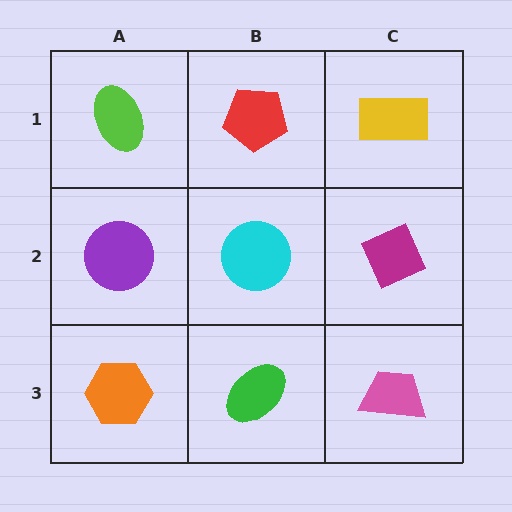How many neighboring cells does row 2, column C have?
3.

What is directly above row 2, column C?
A yellow rectangle.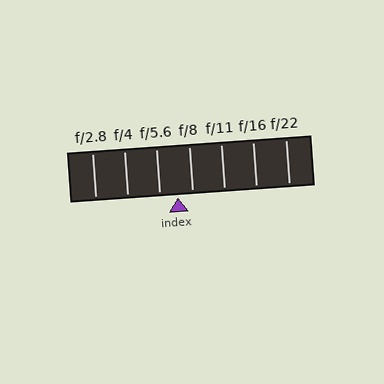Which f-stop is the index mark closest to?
The index mark is closest to f/8.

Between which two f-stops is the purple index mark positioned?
The index mark is between f/5.6 and f/8.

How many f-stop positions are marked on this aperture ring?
There are 7 f-stop positions marked.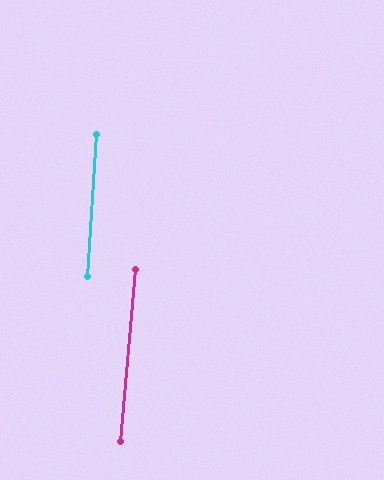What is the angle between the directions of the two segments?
Approximately 1 degree.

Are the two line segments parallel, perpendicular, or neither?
Parallel — their directions differ by only 1.3°.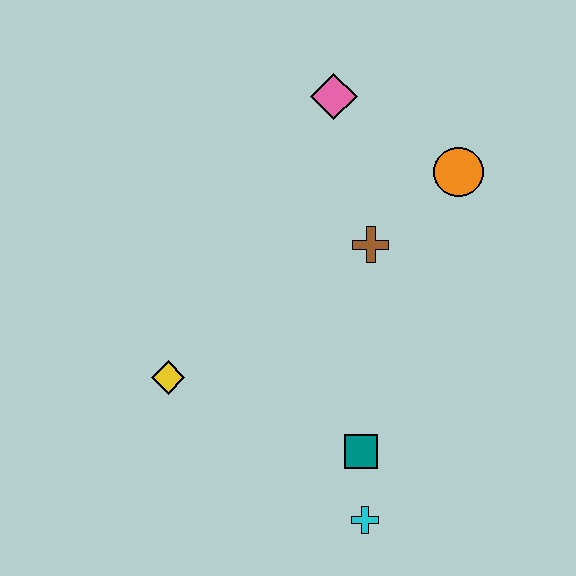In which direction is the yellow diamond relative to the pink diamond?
The yellow diamond is below the pink diamond.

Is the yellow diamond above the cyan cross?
Yes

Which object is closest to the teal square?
The cyan cross is closest to the teal square.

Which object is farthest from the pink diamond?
The cyan cross is farthest from the pink diamond.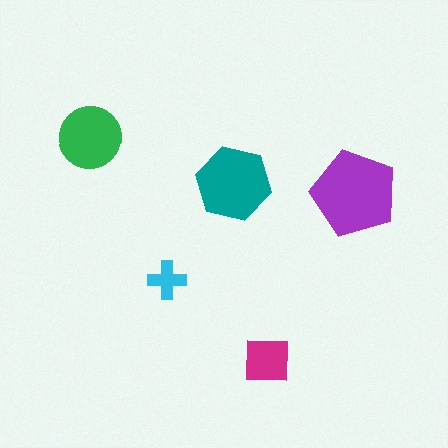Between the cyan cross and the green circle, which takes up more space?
The green circle.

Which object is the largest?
The purple pentagon.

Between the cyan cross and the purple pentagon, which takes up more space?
The purple pentagon.